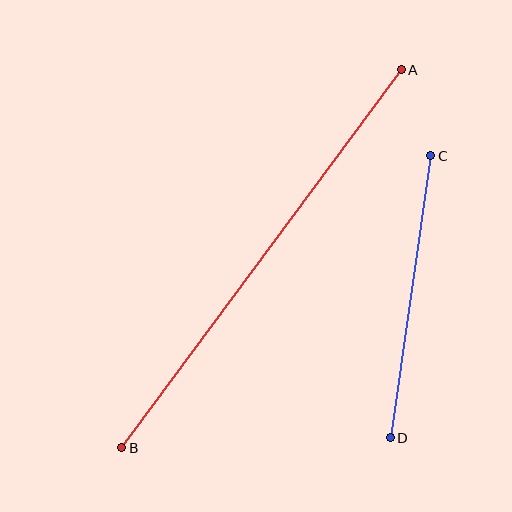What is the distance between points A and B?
The distance is approximately 470 pixels.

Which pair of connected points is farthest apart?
Points A and B are farthest apart.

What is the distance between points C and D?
The distance is approximately 285 pixels.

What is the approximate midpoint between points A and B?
The midpoint is at approximately (261, 259) pixels.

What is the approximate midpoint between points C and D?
The midpoint is at approximately (410, 297) pixels.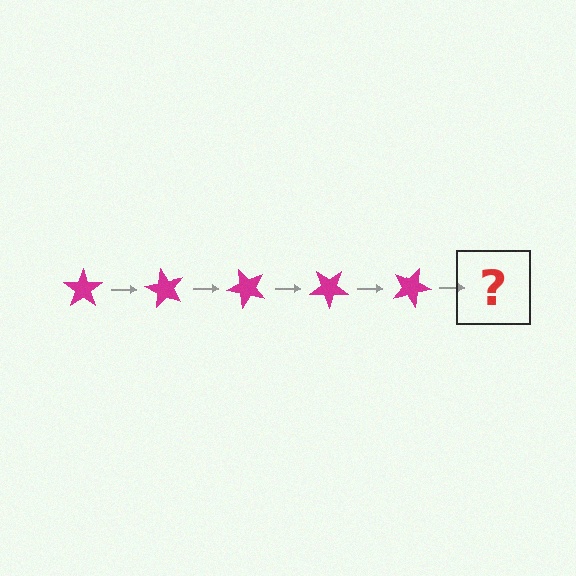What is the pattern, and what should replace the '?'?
The pattern is that the star rotates 60 degrees each step. The '?' should be a magenta star rotated 300 degrees.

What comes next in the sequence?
The next element should be a magenta star rotated 300 degrees.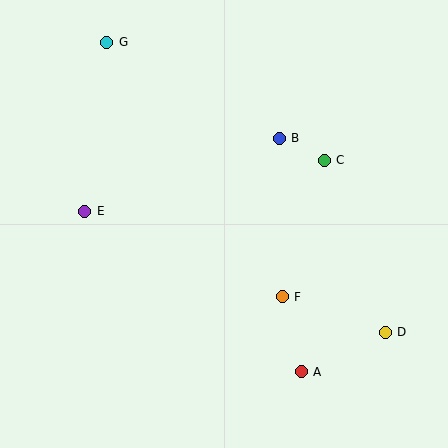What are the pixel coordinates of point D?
Point D is at (385, 332).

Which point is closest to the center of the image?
Point F at (282, 297) is closest to the center.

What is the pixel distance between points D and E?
The distance between D and E is 324 pixels.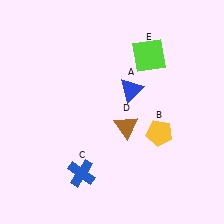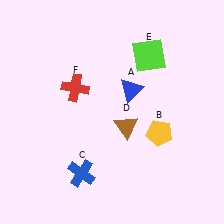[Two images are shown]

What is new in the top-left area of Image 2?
A red cross (F) was added in the top-left area of Image 2.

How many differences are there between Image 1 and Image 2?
There is 1 difference between the two images.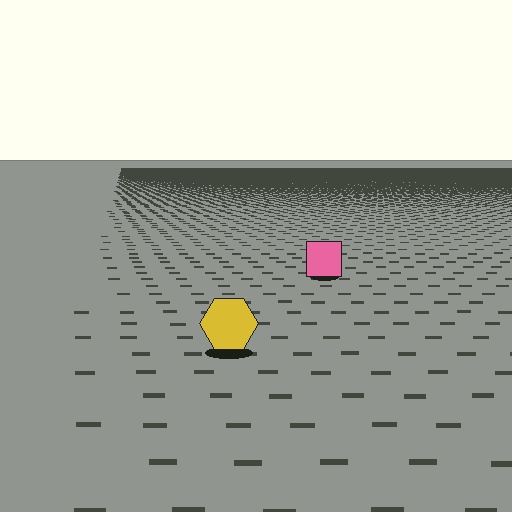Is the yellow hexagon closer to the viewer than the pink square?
Yes. The yellow hexagon is closer — you can tell from the texture gradient: the ground texture is coarser near it.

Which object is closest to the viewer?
The yellow hexagon is closest. The texture marks near it are larger and more spread out.